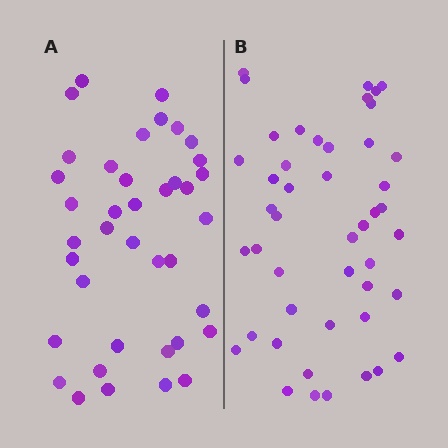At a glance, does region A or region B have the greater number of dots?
Region B (the right region) has more dots.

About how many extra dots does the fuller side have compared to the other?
Region B has roughly 8 or so more dots than region A.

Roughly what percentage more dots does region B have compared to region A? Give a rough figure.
About 20% more.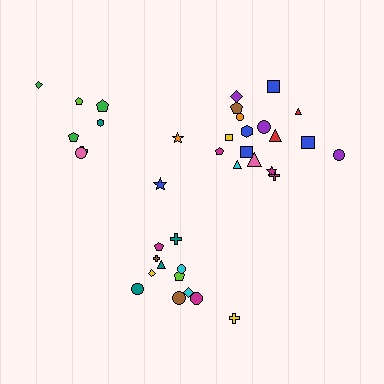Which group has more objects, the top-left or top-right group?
The top-right group.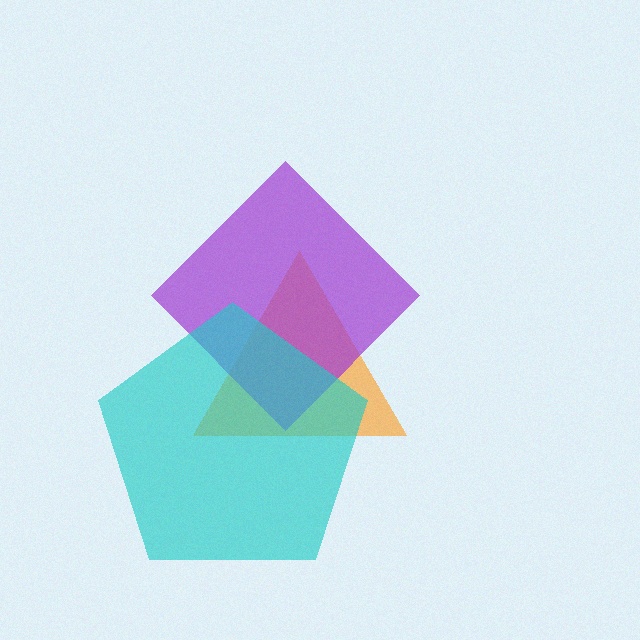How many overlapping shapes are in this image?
There are 3 overlapping shapes in the image.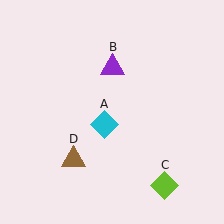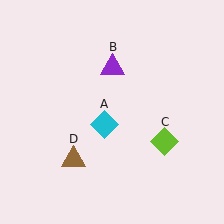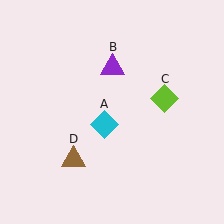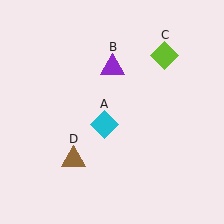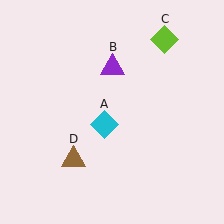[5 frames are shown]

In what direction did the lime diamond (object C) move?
The lime diamond (object C) moved up.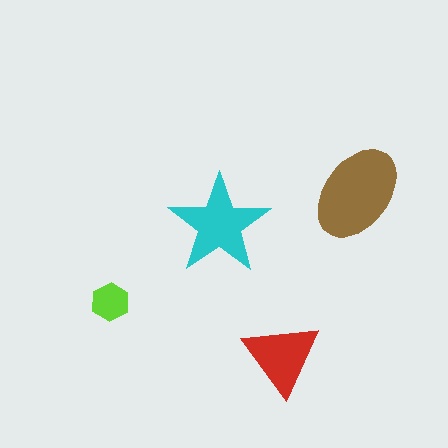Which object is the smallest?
The lime hexagon.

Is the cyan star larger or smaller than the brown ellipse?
Smaller.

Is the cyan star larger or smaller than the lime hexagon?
Larger.